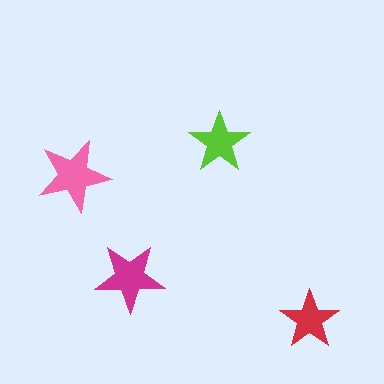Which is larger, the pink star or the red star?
The pink one.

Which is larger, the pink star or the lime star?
The pink one.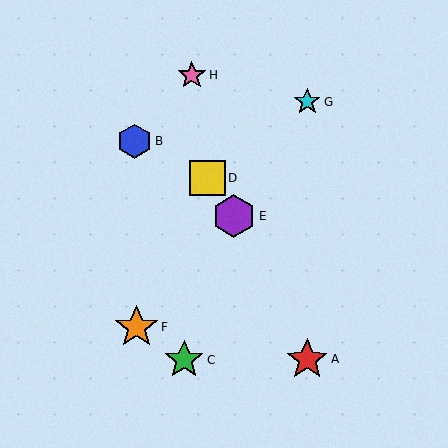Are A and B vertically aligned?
No, A is at x≈307 and B is at x≈135.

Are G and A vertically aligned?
Yes, both are at x≈307.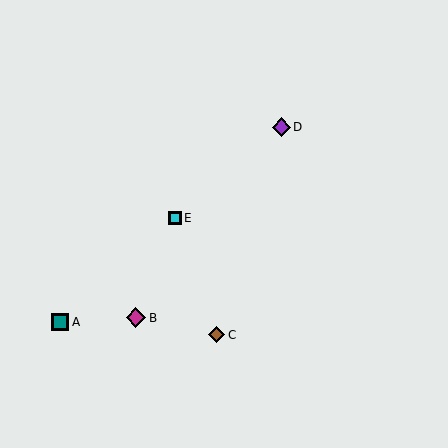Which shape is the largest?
The magenta diamond (labeled B) is the largest.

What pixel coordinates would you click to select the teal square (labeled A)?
Click at (60, 322) to select the teal square A.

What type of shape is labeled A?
Shape A is a teal square.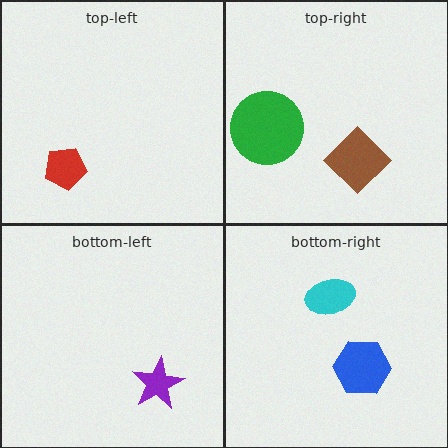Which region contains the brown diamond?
The top-right region.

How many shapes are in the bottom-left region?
1.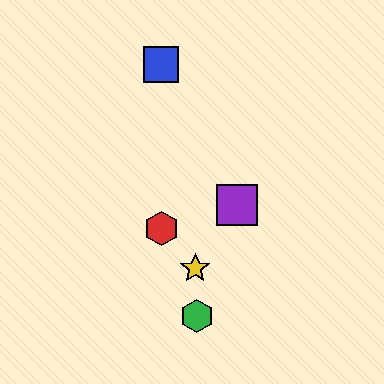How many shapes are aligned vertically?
2 shapes (the red hexagon, the blue square) are aligned vertically.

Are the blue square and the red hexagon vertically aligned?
Yes, both are at x≈161.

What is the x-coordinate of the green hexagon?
The green hexagon is at x≈197.